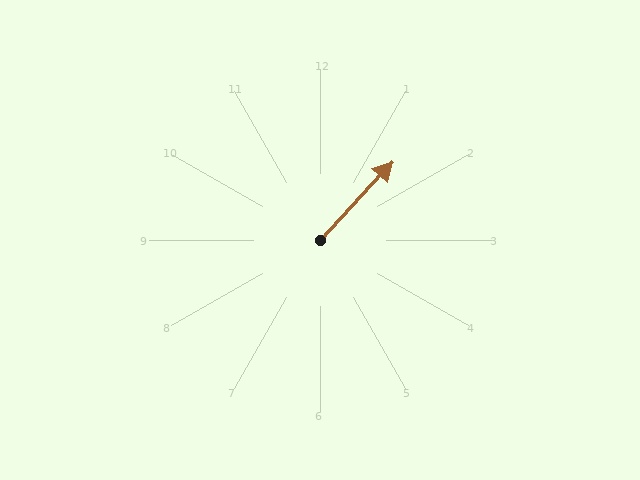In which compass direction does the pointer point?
Northeast.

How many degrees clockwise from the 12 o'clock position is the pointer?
Approximately 43 degrees.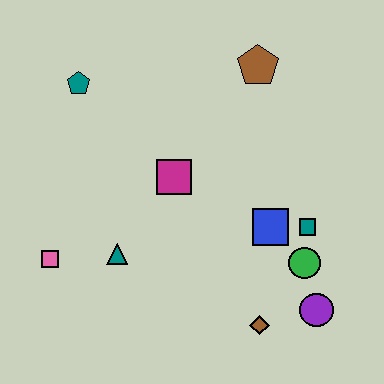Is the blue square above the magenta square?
No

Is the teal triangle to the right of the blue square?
No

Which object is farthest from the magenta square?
The purple circle is farthest from the magenta square.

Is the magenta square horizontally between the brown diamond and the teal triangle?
Yes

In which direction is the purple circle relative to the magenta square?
The purple circle is to the right of the magenta square.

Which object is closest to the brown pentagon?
The magenta square is closest to the brown pentagon.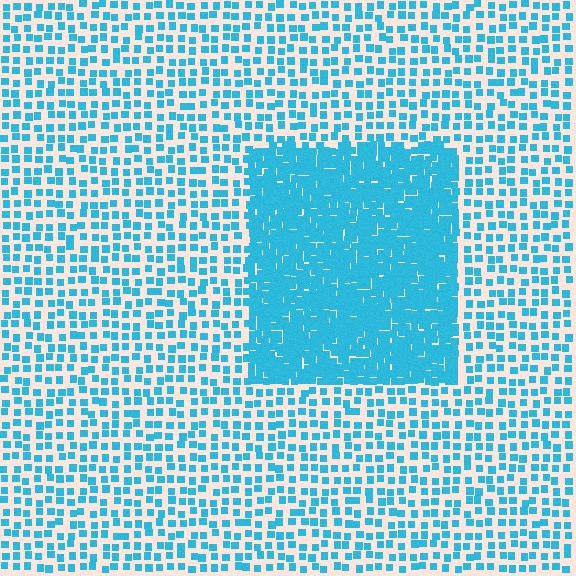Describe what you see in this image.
The image contains small cyan elements arranged at two different densities. A rectangle-shaped region is visible where the elements are more densely packed than the surrounding area.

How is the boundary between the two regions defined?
The boundary is defined by a change in element density (approximately 2.7x ratio). All elements are the same color, size, and shape.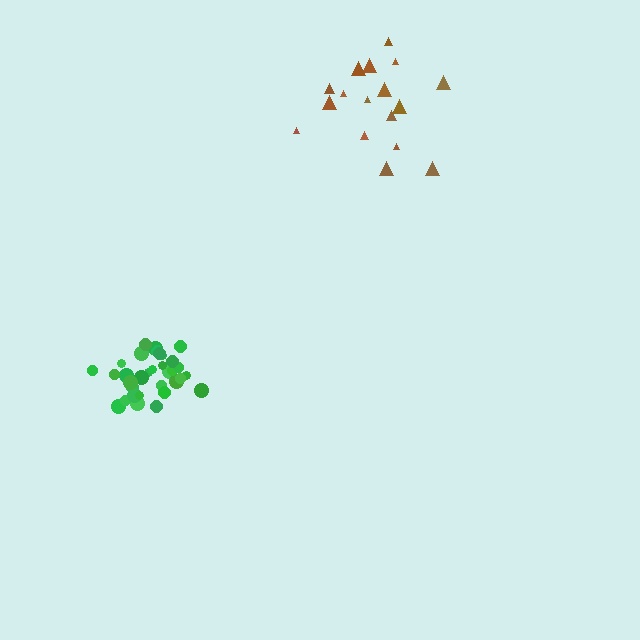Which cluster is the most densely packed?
Green.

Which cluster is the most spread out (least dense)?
Brown.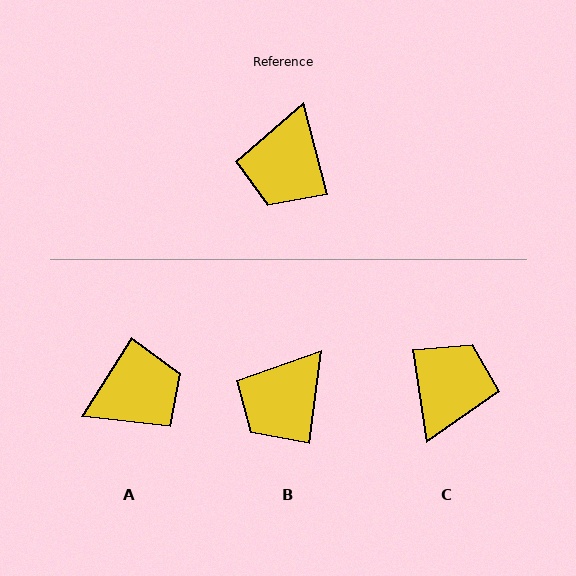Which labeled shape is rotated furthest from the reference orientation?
C, about 174 degrees away.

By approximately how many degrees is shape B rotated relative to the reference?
Approximately 22 degrees clockwise.